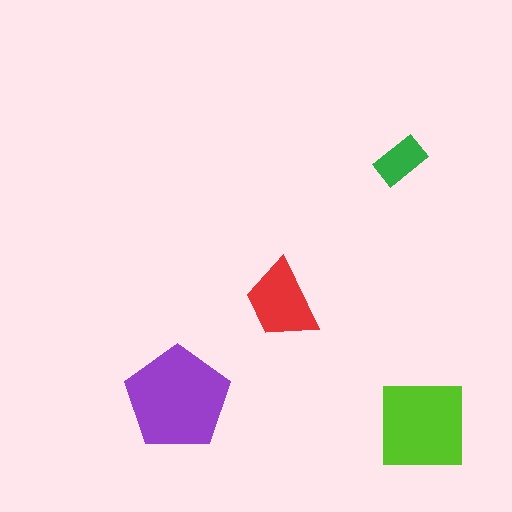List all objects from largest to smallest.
The purple pentagon, the lime square, the red trapezoid, the green rectangle.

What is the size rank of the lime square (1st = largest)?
2nd.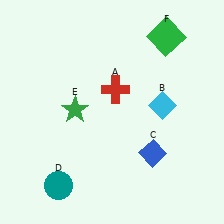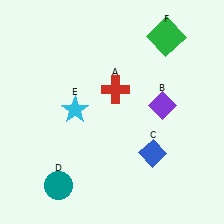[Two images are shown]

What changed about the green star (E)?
In Image 1, E is green. In Image 2, it changed to cyan.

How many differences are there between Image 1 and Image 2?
There are 2 differences between the two images.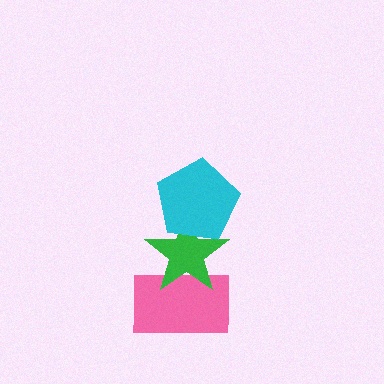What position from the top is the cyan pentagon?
The cyan pentagon is 1st from the top.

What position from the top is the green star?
The green star is 2nd from the top.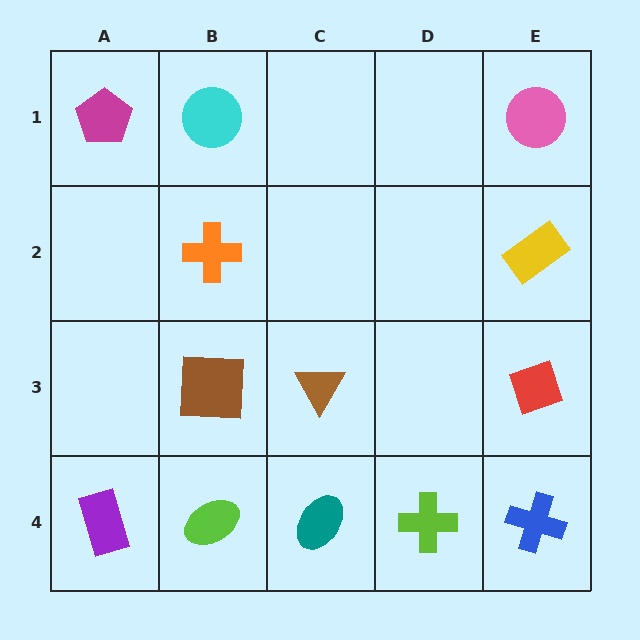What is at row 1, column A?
A magenta pentagon.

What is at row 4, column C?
A teal ellipse.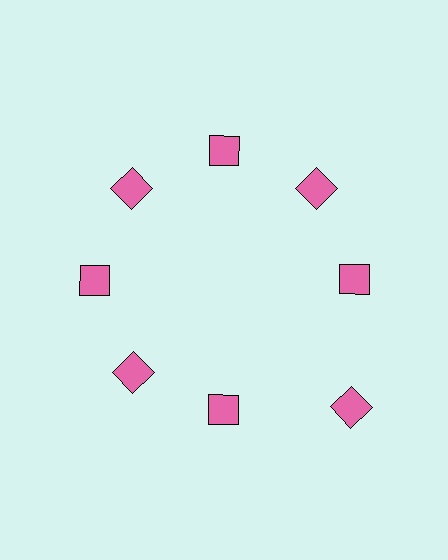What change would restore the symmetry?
The symmetry would be restored by moving it inward, back onto the ring so that all 8 squares sit at equal angles and equal distance from the center.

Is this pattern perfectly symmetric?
No. The 8 pink squares are arranged in a ring, but one element near the 4 o'clock position is pushed outward from the center, breaking the 8-fold rotational symmetry.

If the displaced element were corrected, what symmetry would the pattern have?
It would have 8-fold rotational symmetry — the pattern would map onto itself every 45 degrees.